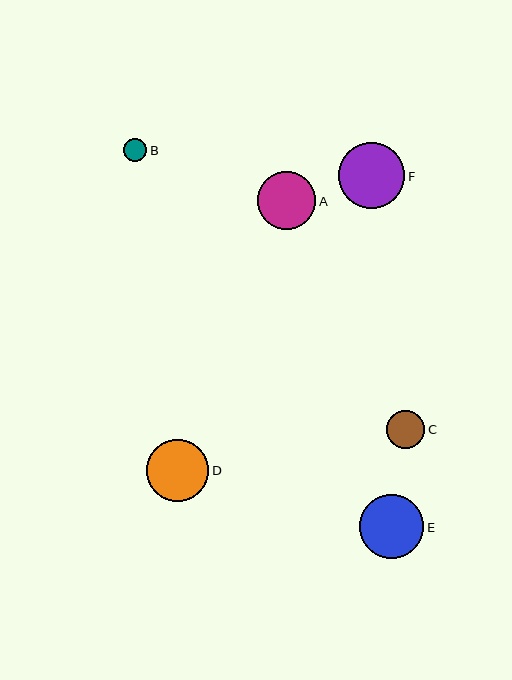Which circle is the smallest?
Circle B is the smallest with a size of approximately 23 pixels.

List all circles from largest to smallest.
From largest to smallest: F, E, D, A, C, B.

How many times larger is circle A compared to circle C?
Circle A is approximately 1.5 times the size of circle C.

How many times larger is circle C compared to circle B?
Circle C is approximately 1.7 times the size of circle B.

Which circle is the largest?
Circle F is the largest with a size of approximately 67 pixels.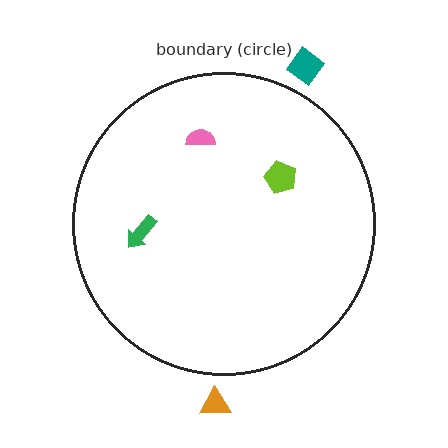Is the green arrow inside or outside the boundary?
Inside.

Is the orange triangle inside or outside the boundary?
Outside.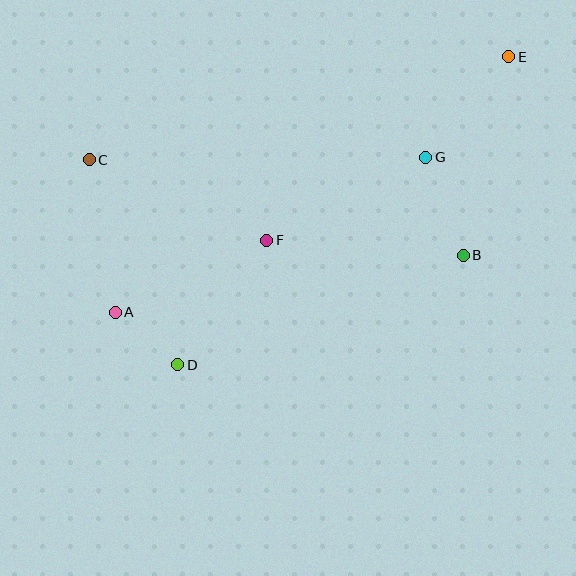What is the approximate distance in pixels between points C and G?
The distance between C and G is approximately 336 pixels.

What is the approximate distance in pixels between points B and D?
The distance between B and D is approximately 306 pixels.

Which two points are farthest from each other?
Points A and E are farthest from each other.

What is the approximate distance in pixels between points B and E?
The distance between B and E is approximately 204 pixels.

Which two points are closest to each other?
Points A and D are closest to each other.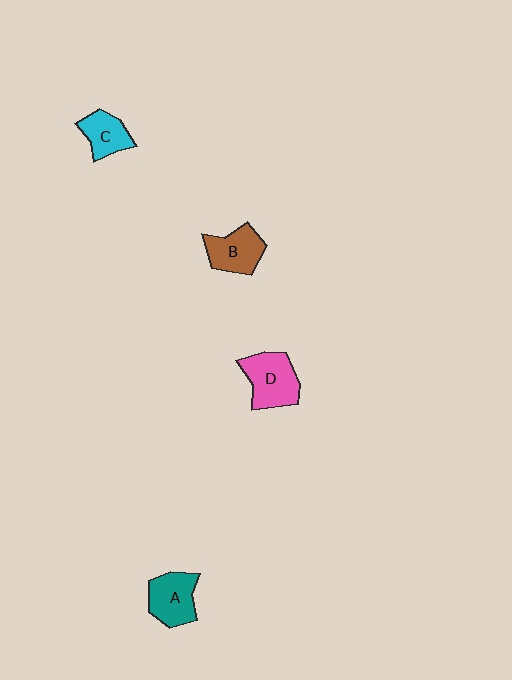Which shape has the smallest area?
Shape C (cyan).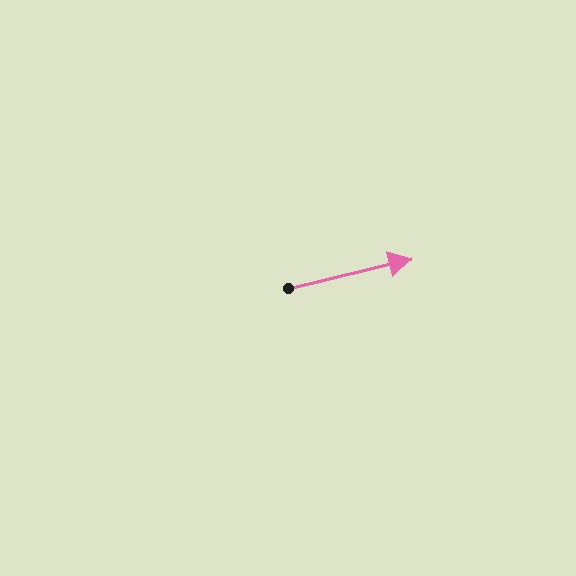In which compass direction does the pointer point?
East.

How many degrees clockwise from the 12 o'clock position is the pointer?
Approximately 77 degrees.